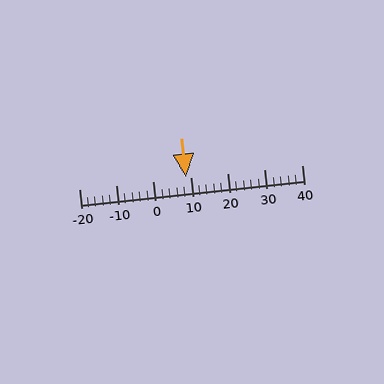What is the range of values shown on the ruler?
The ruler shows values from -20 to 40.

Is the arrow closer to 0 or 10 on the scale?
The arrow is closer to 10.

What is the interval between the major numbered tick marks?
The major tick marks are spaced 10 units apart.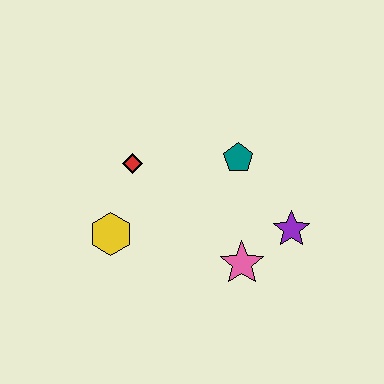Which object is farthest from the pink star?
The red diamond is farthest from the pink star.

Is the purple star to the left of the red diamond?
No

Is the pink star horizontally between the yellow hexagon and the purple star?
Yes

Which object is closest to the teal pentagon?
The purple star is closest to the teal pentagon.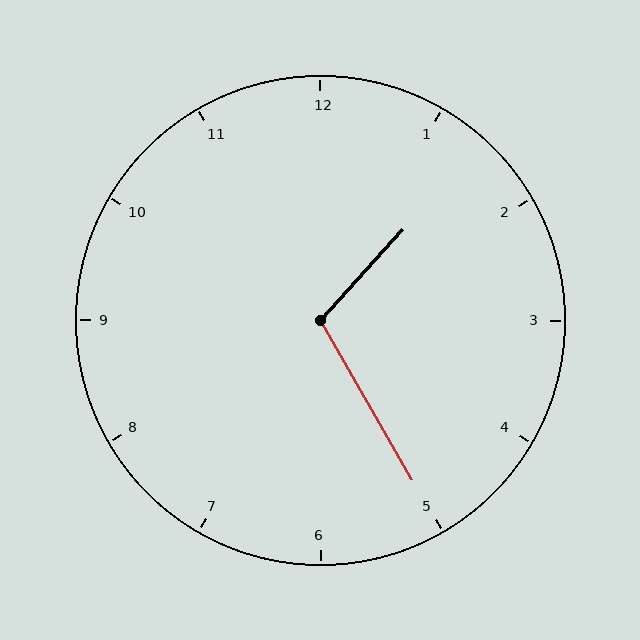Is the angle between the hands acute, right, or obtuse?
It is obtuse.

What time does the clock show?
1:25.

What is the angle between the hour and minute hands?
Approximately 108 degrees.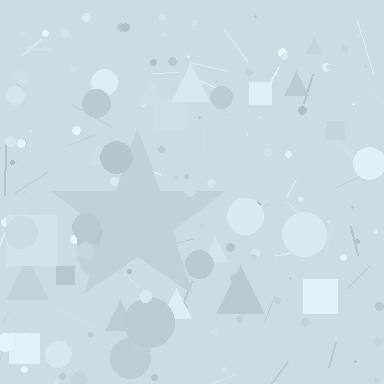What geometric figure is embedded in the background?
A star is embedded in the background.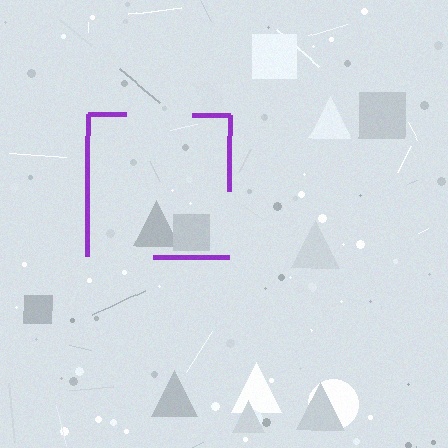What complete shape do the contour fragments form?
The contour fragments form a square.